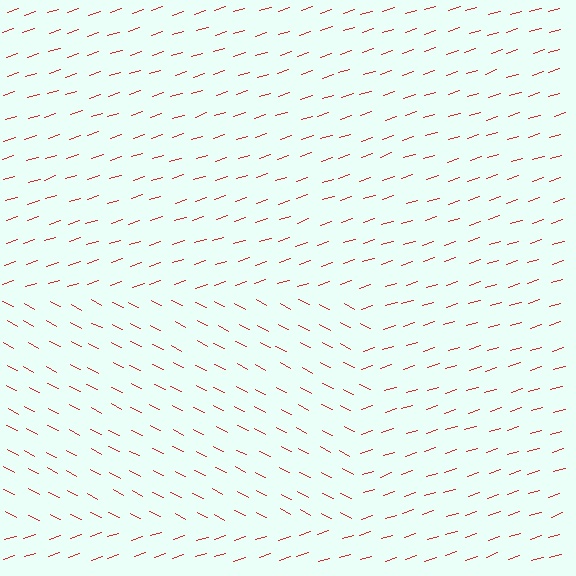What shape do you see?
I see a rectangle.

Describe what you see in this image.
The image is filled with small red line segments. A rectangle region in the image has lines oriented differently from the surrounding lines, creating a visible texture boundary.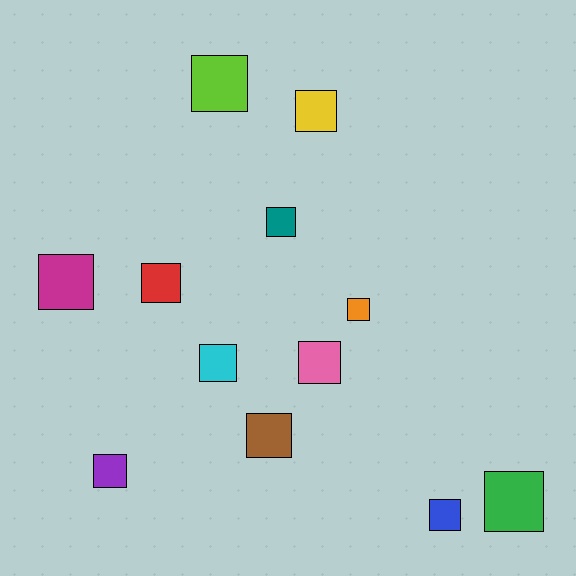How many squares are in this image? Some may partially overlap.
There are 12 squares.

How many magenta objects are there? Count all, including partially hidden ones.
There is 1 magenta object.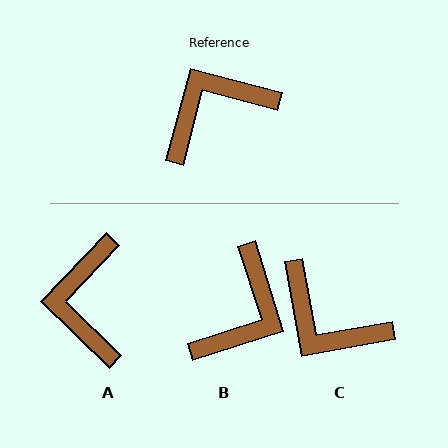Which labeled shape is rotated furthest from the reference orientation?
B, about 148 degrees away.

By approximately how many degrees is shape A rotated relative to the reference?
Approximately 61 degrees counter-clockwise.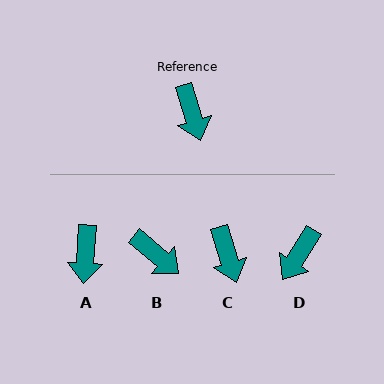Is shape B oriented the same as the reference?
No, it is off by about 33 degrees.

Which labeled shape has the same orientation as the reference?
C.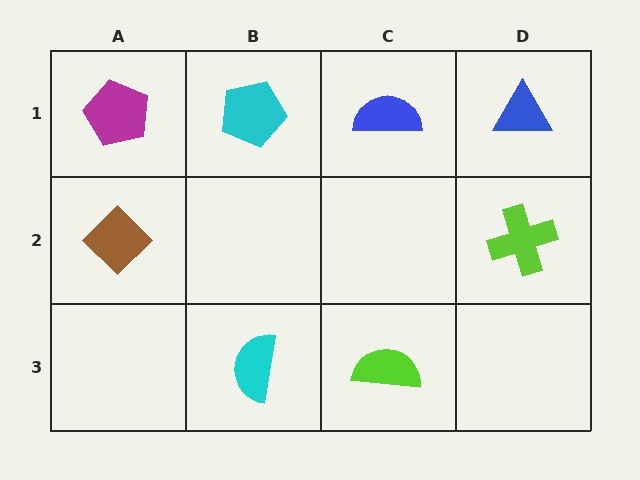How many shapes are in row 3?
2 shapes.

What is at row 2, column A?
A brown diamond.